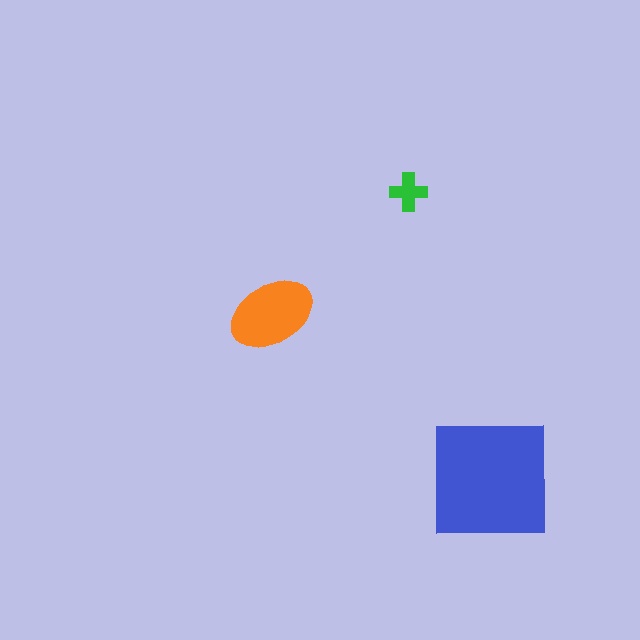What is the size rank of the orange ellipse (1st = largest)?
2nd.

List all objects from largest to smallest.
The blue square, the orange ellipse, the green cross.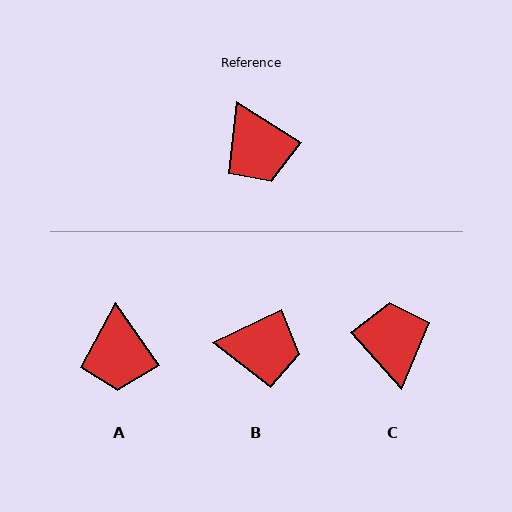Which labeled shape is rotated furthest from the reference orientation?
C, about 164 degrees away.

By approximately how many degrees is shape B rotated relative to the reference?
Approximately 59 degrees counter-clockwise.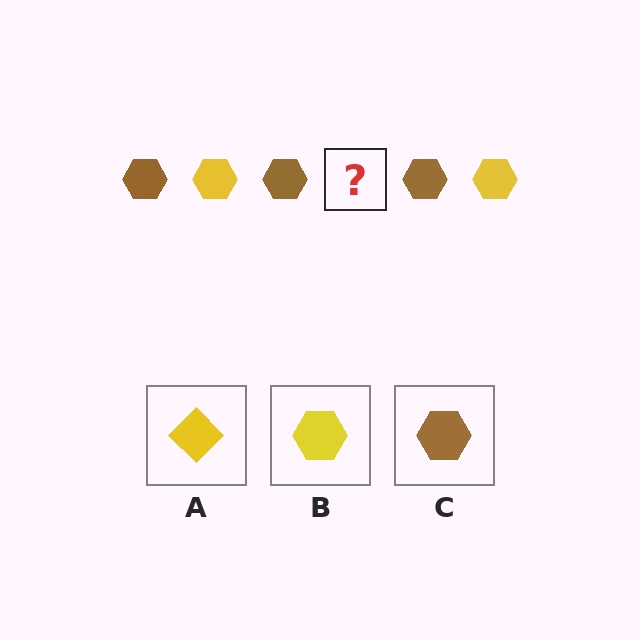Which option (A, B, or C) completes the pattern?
B.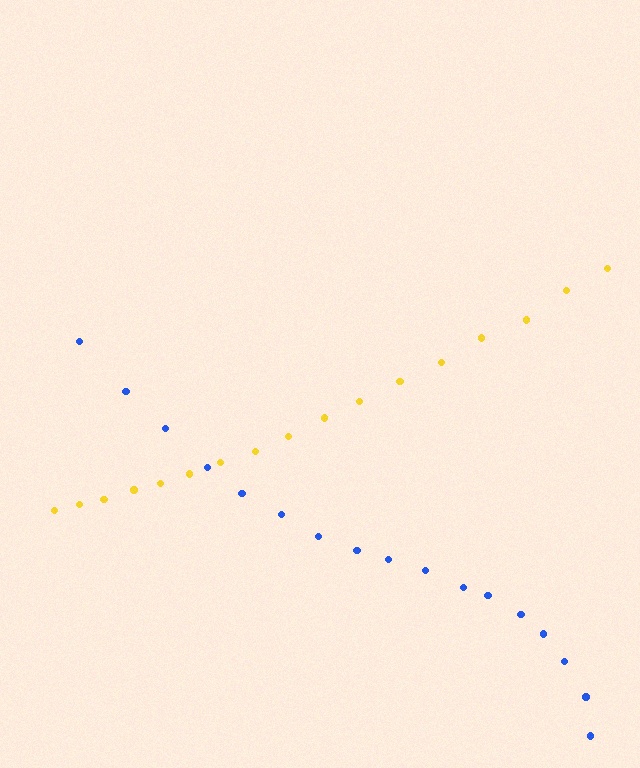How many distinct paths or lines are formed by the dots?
There are 2 distinct paths.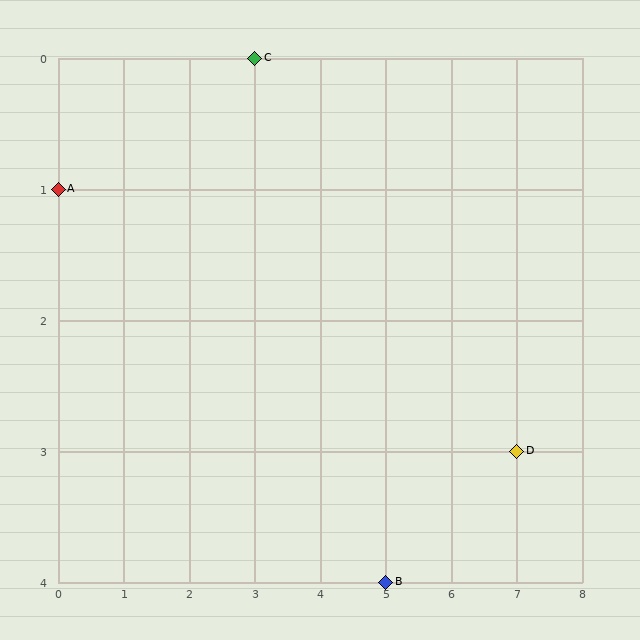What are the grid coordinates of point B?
Point B is at grid coordinates (5, 4).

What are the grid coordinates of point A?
Point A is at grid coordinates (0, 1).